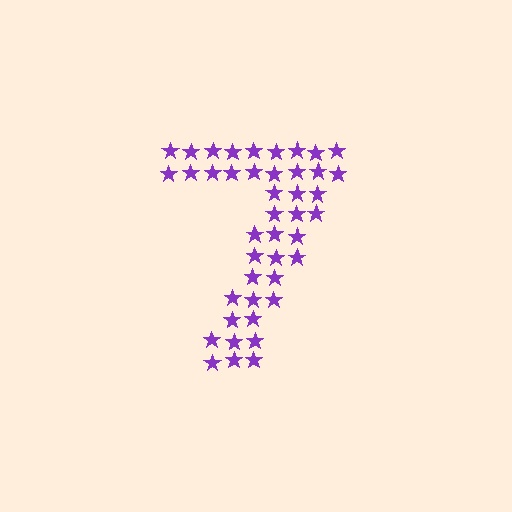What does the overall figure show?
The overall figure shows the digit 7.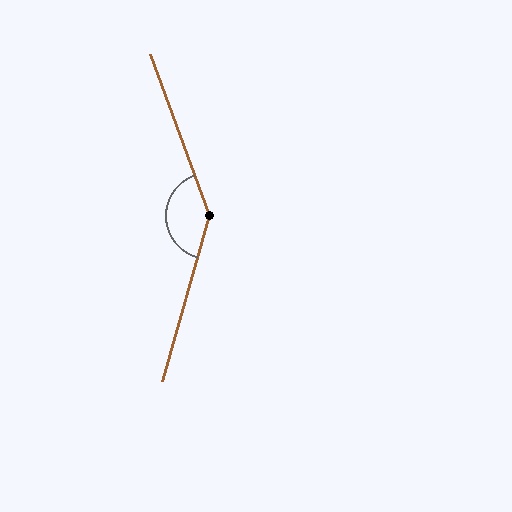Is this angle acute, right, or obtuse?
It is obtuse.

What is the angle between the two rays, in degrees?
Approximately 144 degrees.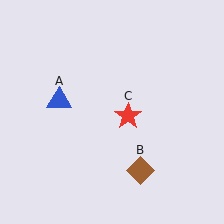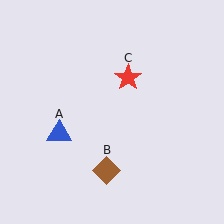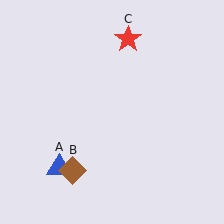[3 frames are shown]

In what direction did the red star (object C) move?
The red star (object C) moved up.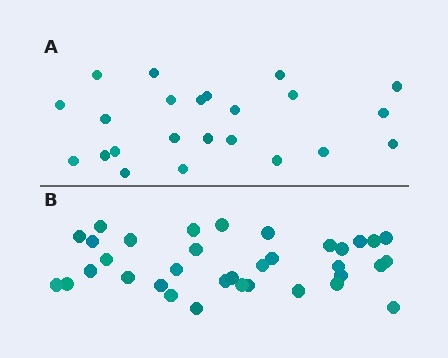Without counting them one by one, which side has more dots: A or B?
Region B (the bottom region) has more dots.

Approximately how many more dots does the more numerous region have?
Region B has roughly 12 or so more dots than region A.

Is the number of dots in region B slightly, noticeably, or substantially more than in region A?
Region B has substantially more. The ratio is roughly 1.5 to 1.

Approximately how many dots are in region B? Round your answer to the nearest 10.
About 40 dots. (The exact count is 35, which rounds to 40.)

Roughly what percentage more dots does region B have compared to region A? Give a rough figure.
About 50% more.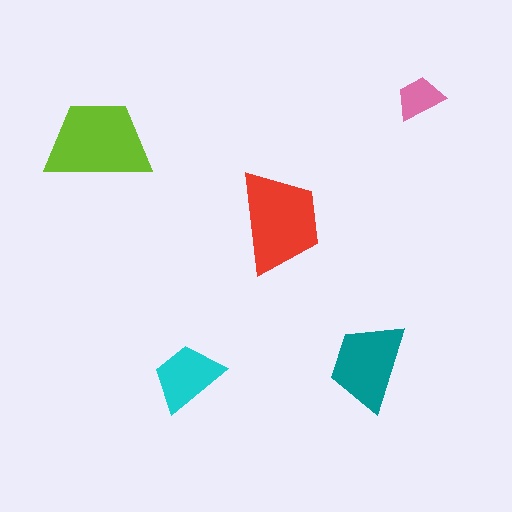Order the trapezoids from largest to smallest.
the lime one, the red one, the teal one, the cyan one, the pink one.